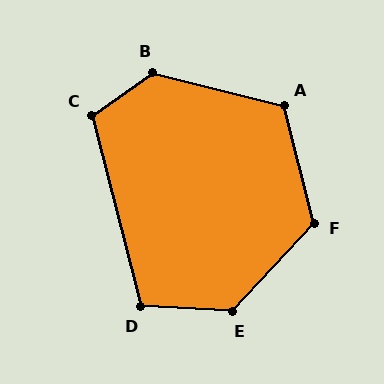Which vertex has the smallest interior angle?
D, at approximately 107 degrees.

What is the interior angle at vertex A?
Approximately 118 degrees (obtuse).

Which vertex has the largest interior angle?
B, at approximately 130 degrees.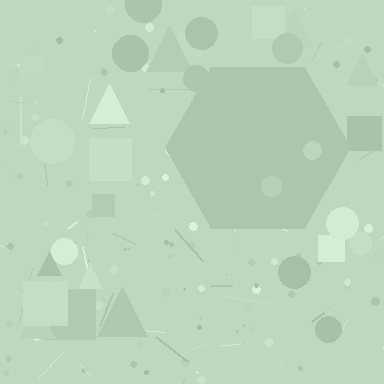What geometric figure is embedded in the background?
A hexagon is embedded in the background.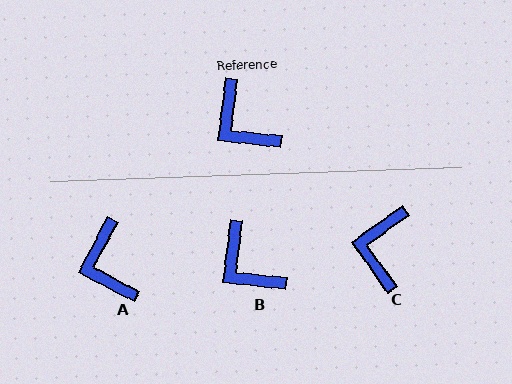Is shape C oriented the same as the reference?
No, it is off by about 48 degrees.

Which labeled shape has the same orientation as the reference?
B.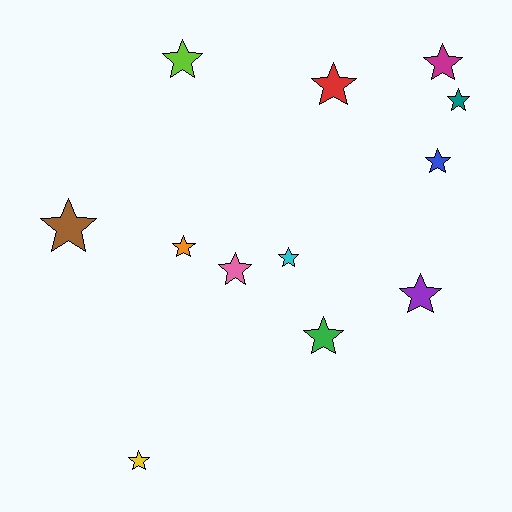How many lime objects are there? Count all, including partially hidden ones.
There is 1 lime object.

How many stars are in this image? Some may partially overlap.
There are 12 stars.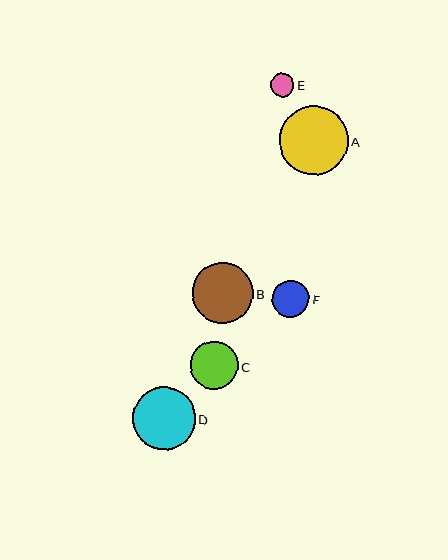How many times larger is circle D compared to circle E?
Circle D is approximately 2.7 times the size of circle E.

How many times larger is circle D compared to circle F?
Circle D is approximately 1.7 times the size of circle F.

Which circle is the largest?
Circle A is the largest with a size of approximately 69 pixels.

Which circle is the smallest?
Circle E is the smallest with a size of approximately 23 pixels.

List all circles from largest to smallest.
From largest to smallest: A, D, B, C, F, E.